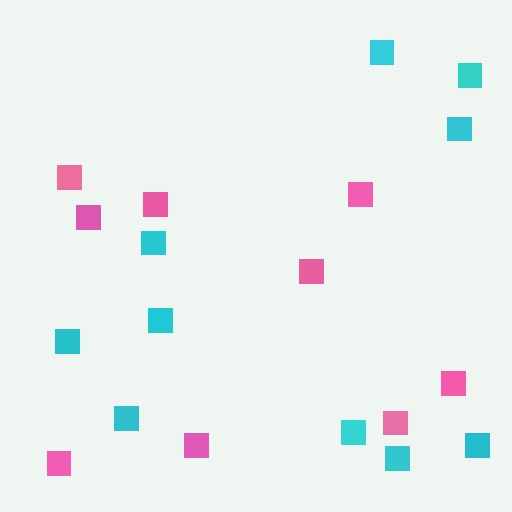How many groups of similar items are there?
There are 2 groups: one group of cyan squares (10) and one group of pink squares (9).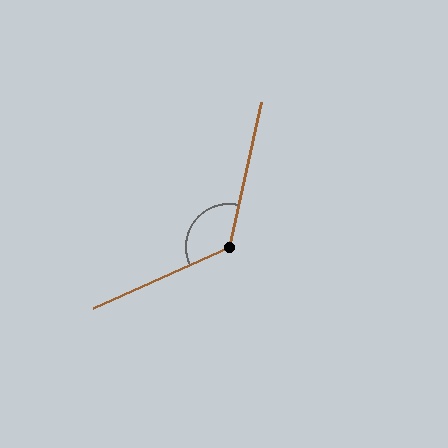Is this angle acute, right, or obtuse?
It is obtuse.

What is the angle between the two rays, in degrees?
Approximately 127 degrees.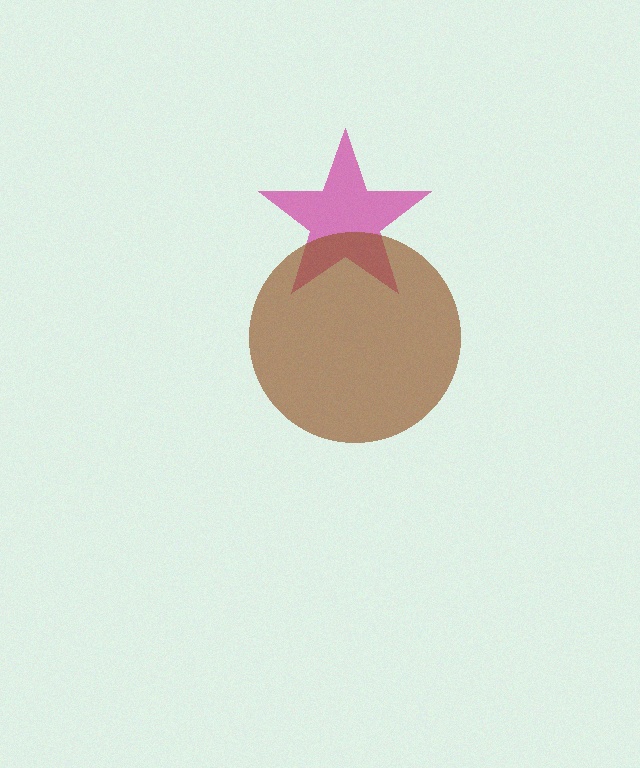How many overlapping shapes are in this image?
There are 2 overlapping shapes in the image.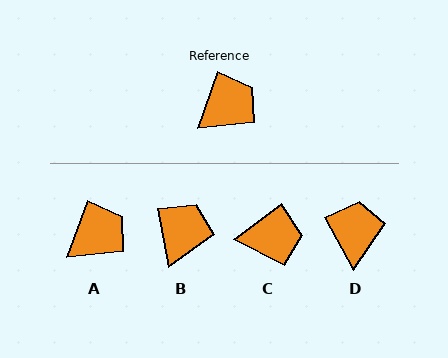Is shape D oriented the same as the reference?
No, it is off by about 49 degrees.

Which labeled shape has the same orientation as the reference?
A.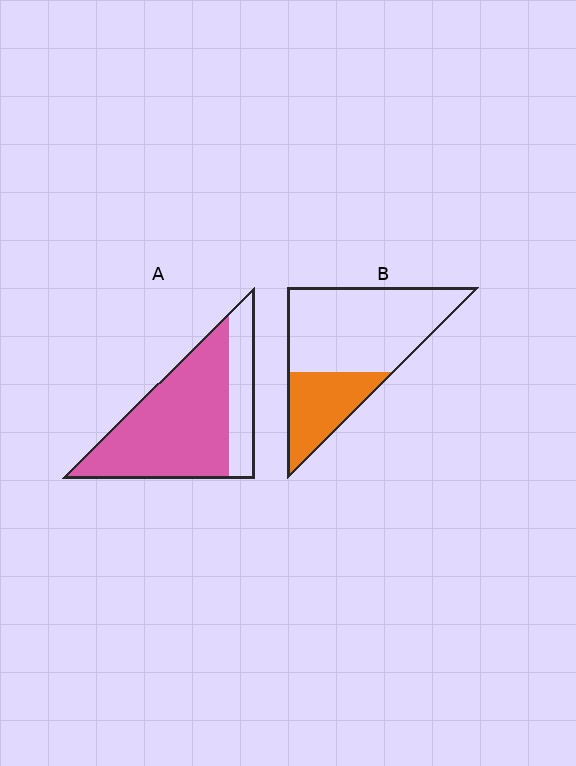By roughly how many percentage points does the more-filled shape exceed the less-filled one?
By roughly 45 percentage points (A over B).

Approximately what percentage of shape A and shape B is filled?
A is approximately 75% and B is approximately 30%.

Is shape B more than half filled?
No.